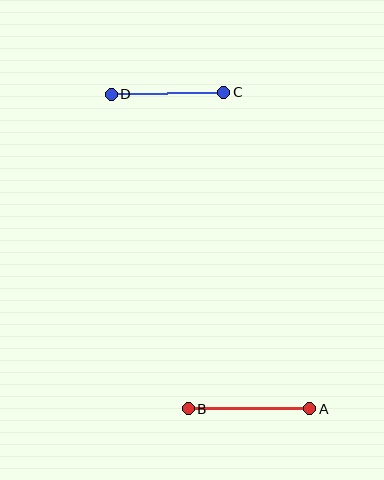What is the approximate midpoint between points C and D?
The midpoint is at approximately (167, 93) pixels.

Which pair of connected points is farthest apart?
Points A and B are farthest apart.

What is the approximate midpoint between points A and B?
The midpoint is at approximately (249, 409) pixels.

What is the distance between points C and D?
The distance is approximately 113 pixels.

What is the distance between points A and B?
The distance is approximately 121 pixels.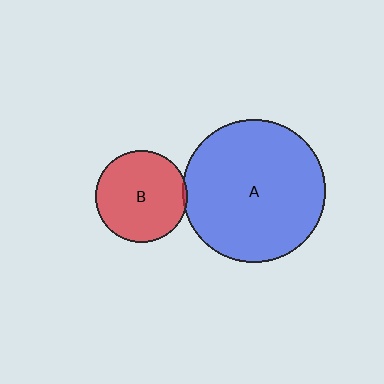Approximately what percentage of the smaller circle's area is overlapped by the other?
Approximately 5%.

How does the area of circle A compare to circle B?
Approximately 2.4 times.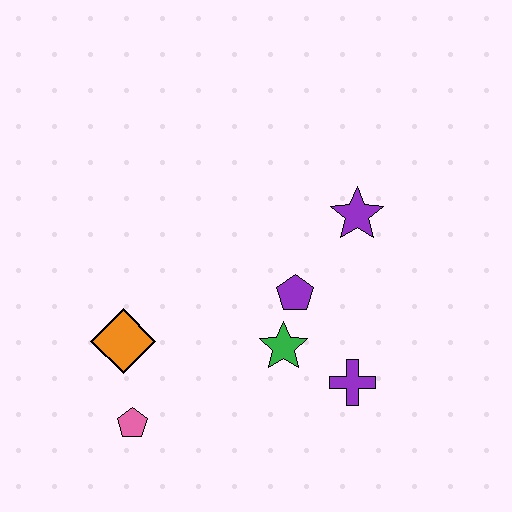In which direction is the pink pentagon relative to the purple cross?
The pink pentagon is to the left of the purple cross.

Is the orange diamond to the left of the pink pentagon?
Yes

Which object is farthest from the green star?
The pink pentagon is farthest from the green star.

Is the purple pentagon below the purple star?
Yes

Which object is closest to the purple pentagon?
The green star is closest to the purple pentagon.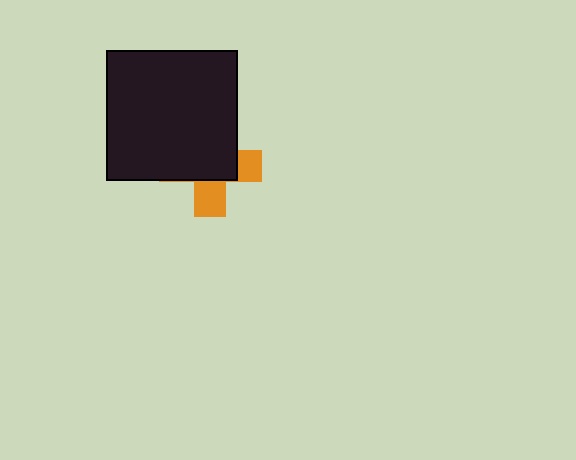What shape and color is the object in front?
The object in front is a black square.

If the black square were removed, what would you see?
You would see the complete orange cross.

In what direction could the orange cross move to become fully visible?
The orange cross could move toward the lower-right. That would shift it out from behind the black square entirely.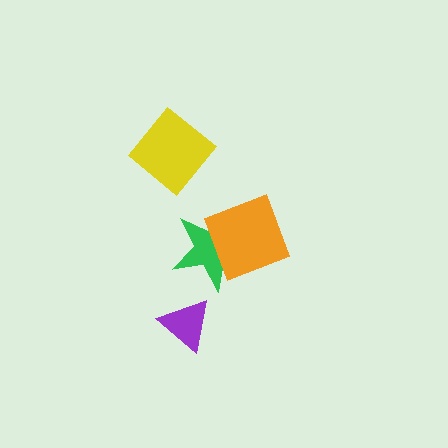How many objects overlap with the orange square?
1 object overlaps with the orange square.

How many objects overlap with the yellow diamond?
0 objects overlap with the yellow diamond.